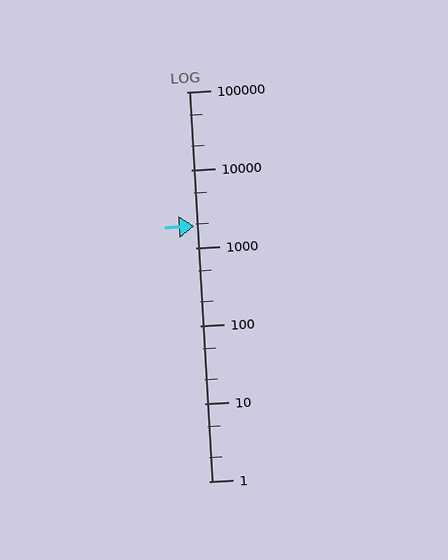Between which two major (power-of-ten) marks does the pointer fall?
The pointer is between 1000 and 10000.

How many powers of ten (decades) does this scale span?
The scale spans 5 decades, from 1 to 100000.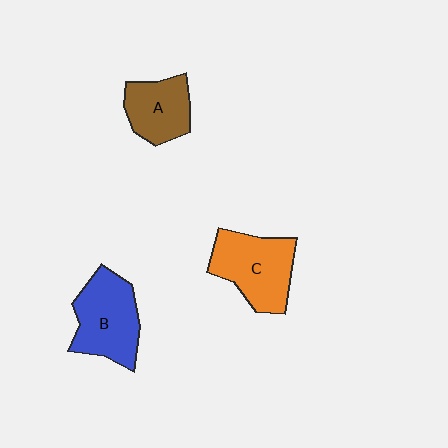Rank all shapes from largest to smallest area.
From largest to smallest: C (orange), B (blue), A (brown).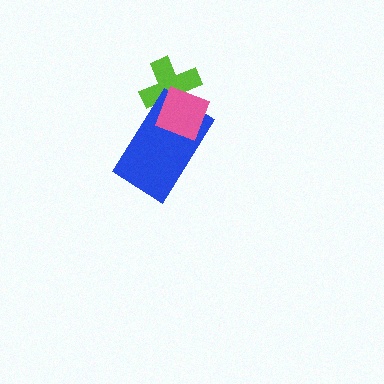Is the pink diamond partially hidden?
No, no other shape covers it.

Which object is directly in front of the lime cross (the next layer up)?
The blue rectangle is directly in front of the lime cross.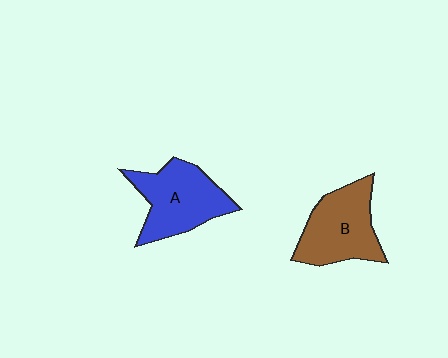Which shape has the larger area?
Shape A (blue).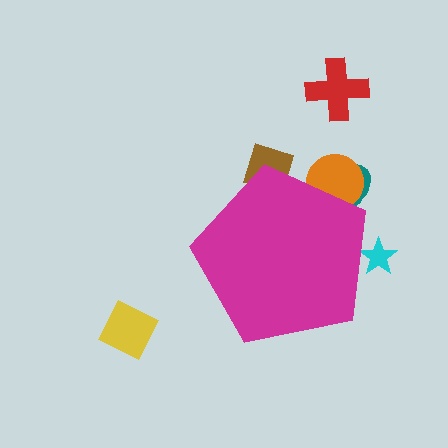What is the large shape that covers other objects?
A magenta pentagon.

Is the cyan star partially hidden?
Yes, the cyan star is partially hidden behind the magenta pentagon.